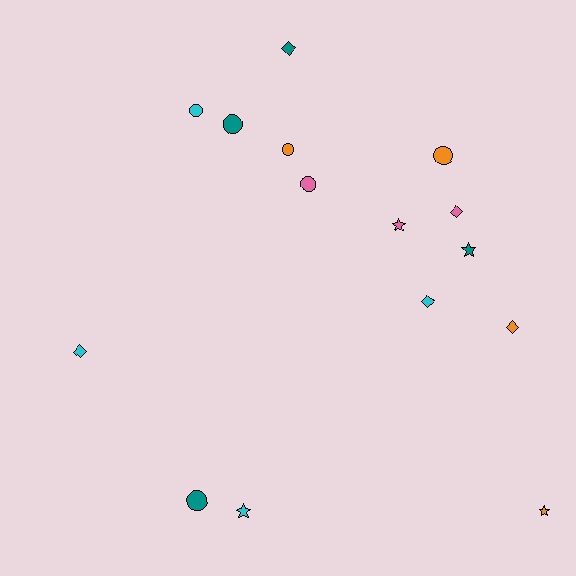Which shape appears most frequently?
Circle, with 6 objects.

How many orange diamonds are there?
There is 1 orange diamond.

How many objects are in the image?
There are 15 objects.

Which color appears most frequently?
Teal, with 4 objects.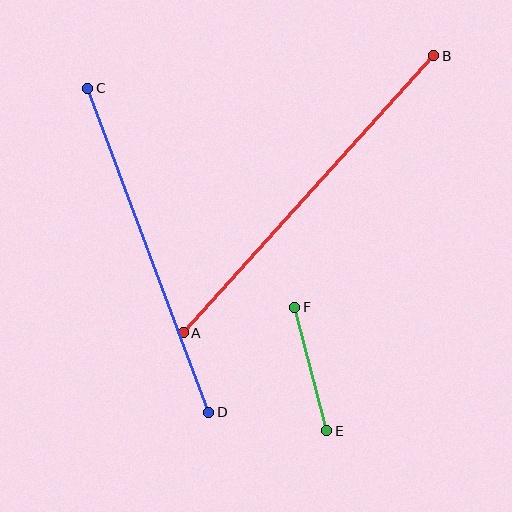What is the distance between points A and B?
The distance is approximately 374 pixels.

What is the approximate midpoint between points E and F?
The midpoint is at approximately (311, 369) pixels.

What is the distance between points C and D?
The distance is approximately 346 pixels.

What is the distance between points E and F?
The distance is approximately 128 pixels.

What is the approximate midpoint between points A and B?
The midpoint is at approximately (308, 194) pixels.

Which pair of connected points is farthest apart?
Points A and B are farthest apart.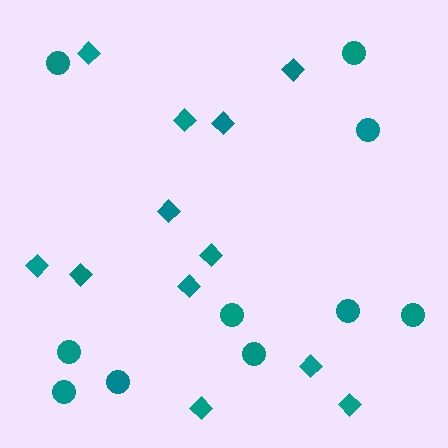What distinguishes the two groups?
There are 2 groups: one group of circles (10) and one group of diamonds (12).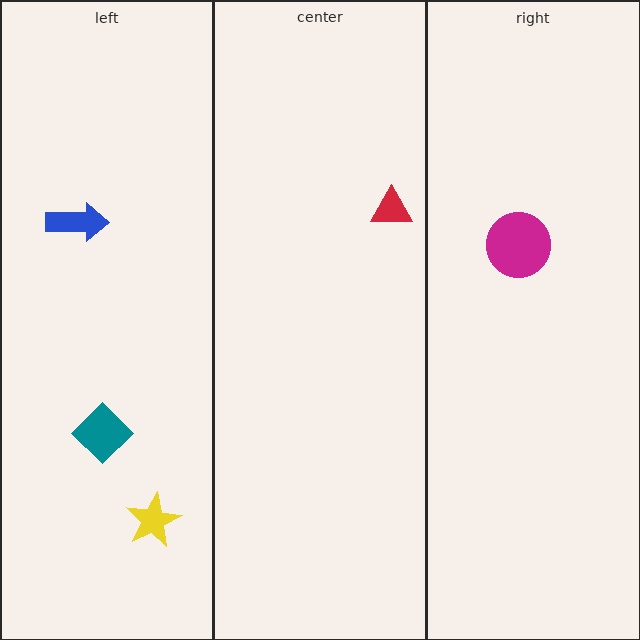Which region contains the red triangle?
The center region.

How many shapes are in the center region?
1.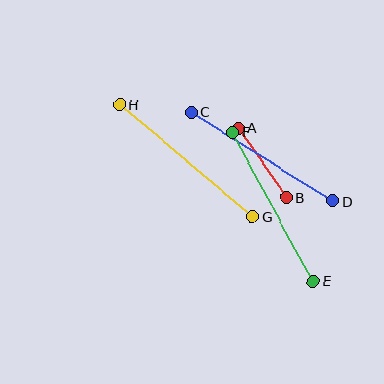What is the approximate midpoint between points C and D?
The midpoint is at approximately (262, 157) pixels.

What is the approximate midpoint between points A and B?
The midpoint is at approximately (262, 163) pixels.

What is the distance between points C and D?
The distance is approximately 166 pixels.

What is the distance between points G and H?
The distance is approximately 174 pixels.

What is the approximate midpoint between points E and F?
The midpoint is at approximately (273, 207) pixels.